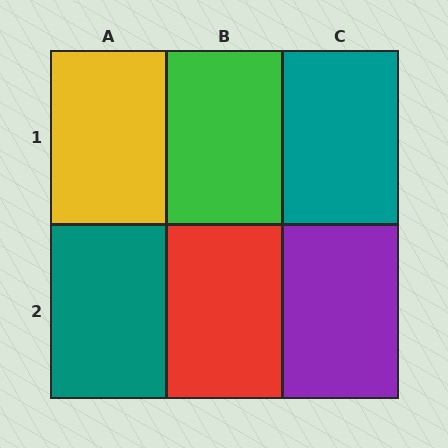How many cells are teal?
2 cells are teal.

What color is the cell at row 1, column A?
Yellow.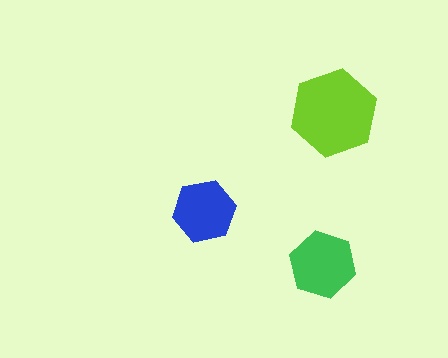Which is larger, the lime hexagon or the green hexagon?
The lime one.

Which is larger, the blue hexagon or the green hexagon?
The green one.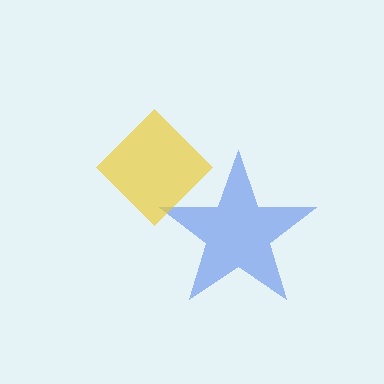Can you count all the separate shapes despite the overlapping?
Yes, there are 2 separate shapes.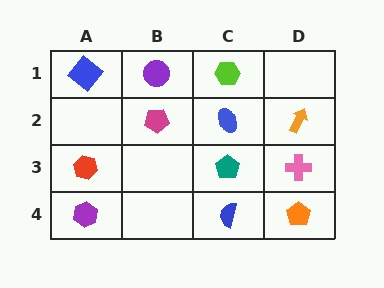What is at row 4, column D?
An orange pentagon.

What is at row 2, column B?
A magenta pentagon.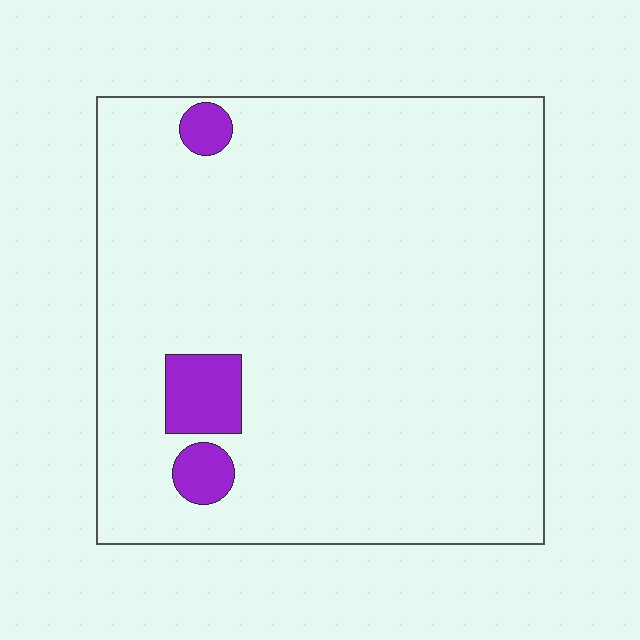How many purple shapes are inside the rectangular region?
3.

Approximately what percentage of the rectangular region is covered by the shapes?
Approximately 5%.